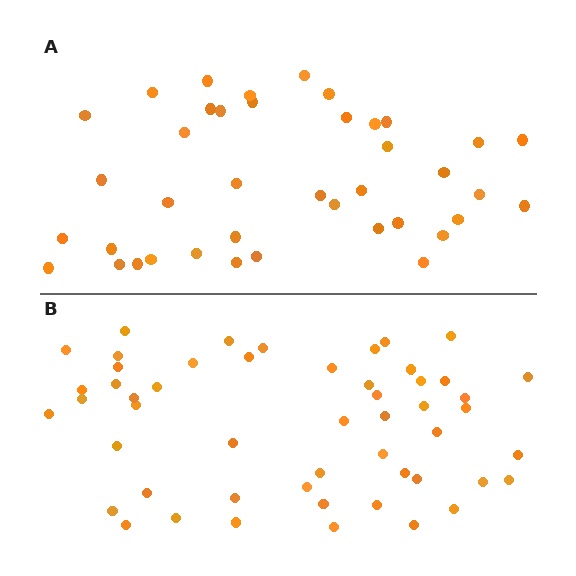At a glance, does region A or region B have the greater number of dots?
Region B (the bottom region) has more dots.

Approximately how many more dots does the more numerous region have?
Region B has roughly 12 or so more dots than region A.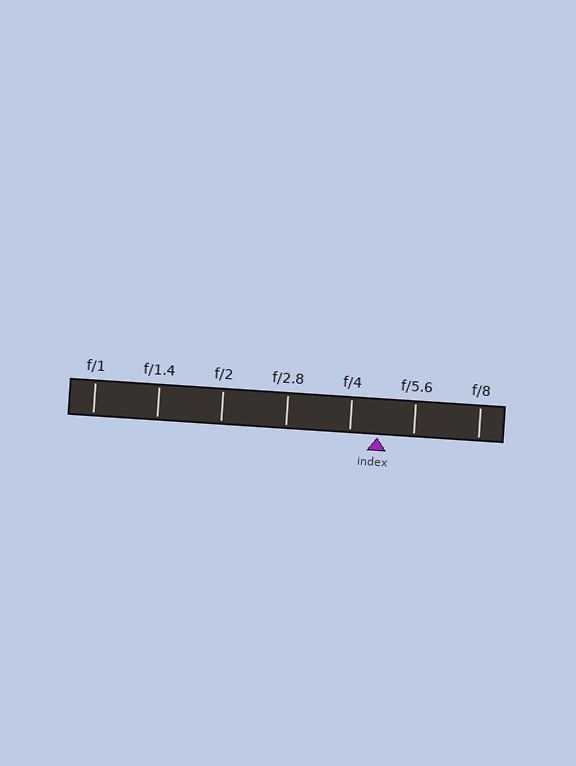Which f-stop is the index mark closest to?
The index mark is closest to f/4.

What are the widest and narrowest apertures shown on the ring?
The widest aperture shown is f/1 and the narrowest is f/8.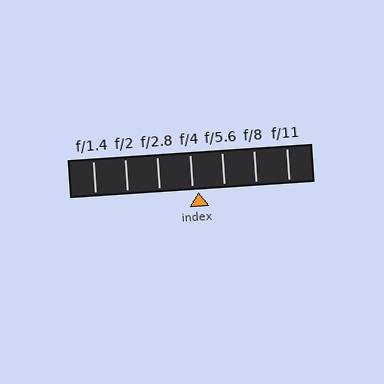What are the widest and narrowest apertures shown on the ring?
The widest aperture shown is f/1.4 and the narrowest is f/11.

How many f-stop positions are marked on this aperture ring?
There are 7 f-stop positions marked.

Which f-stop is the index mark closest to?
The index mark is closest to f/4.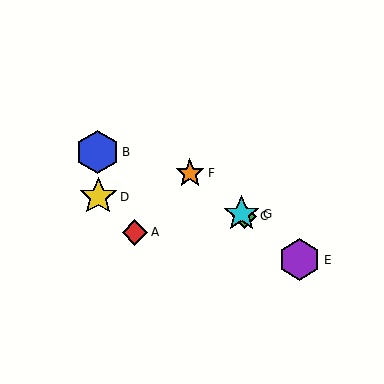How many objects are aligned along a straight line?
4 objects (C, E, F, G) are aligned along a straight line.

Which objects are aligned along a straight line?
Objects C, E, F, G are aligned along a straight line.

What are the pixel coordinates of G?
Object G is at (241, 214).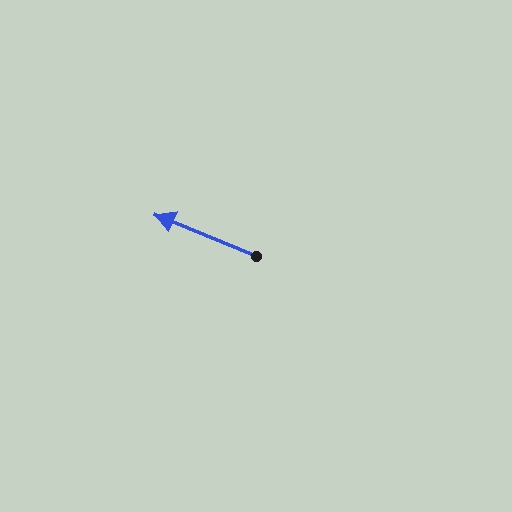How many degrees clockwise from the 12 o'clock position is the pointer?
Approximately 292 degrees.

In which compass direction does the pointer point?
West.